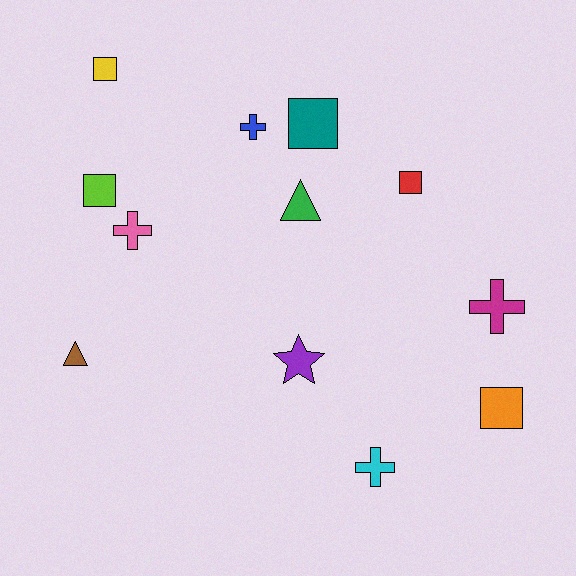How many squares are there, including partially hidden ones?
There are 5 squares.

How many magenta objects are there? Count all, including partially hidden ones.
There is 1 magenta object.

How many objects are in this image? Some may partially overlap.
There are 12 objects.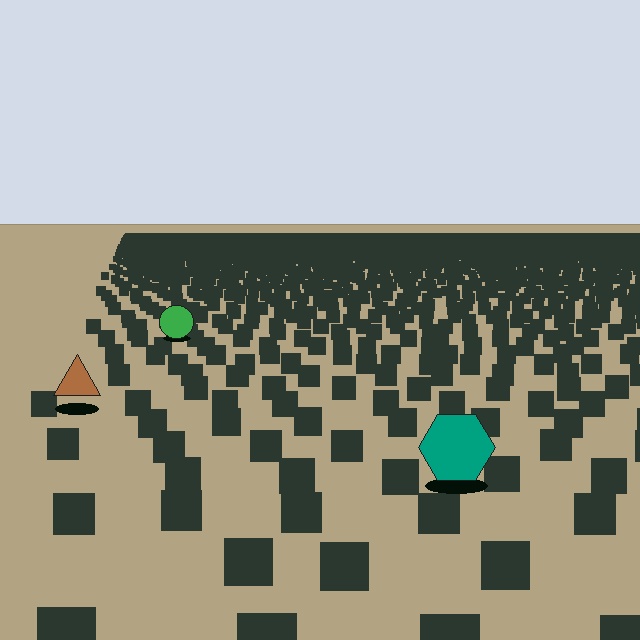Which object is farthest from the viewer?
The green circle is farthest from the viewer. It appears smaller and the ground texture around it is denser.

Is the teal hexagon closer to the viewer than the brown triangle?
Yes. The teal hexagon is closer — you can tell from the texture gradient: the ground texture is coarser near it.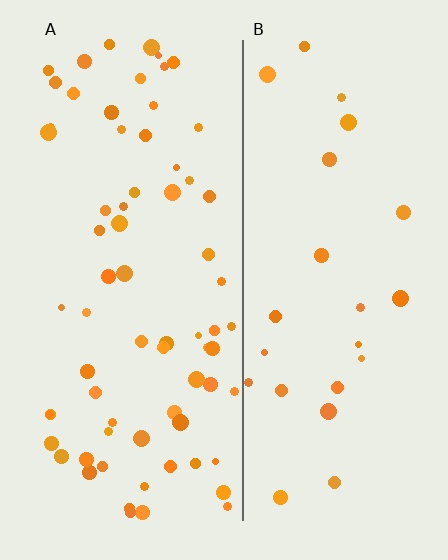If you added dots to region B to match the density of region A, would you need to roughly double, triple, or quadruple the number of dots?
Approximately triple.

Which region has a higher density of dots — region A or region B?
A (the left).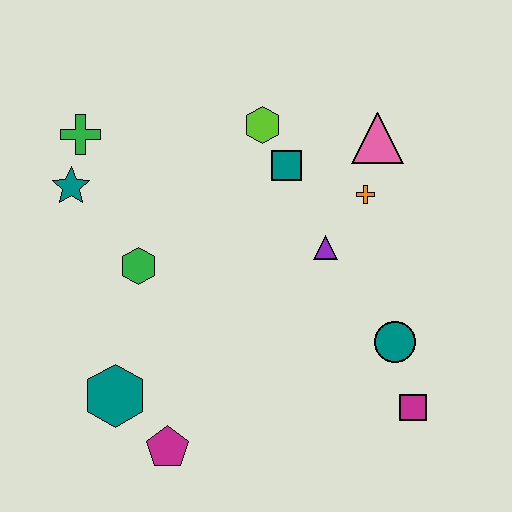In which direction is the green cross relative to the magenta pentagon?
The green cross is above the magenta pentagon.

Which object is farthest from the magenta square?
The green cross is farthest from the magenta square.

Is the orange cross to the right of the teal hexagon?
Yes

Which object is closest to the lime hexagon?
The teal square is closest to the lime hexagon.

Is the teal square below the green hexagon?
No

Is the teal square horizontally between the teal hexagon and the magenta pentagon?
No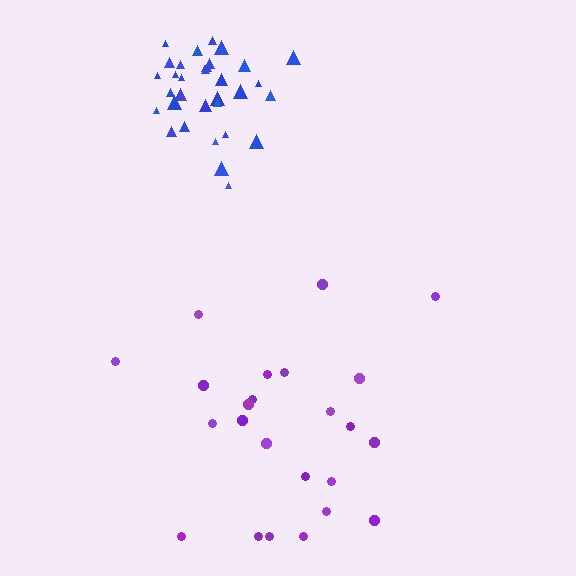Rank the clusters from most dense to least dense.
blue, purple.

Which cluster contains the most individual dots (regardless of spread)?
Blue (33).